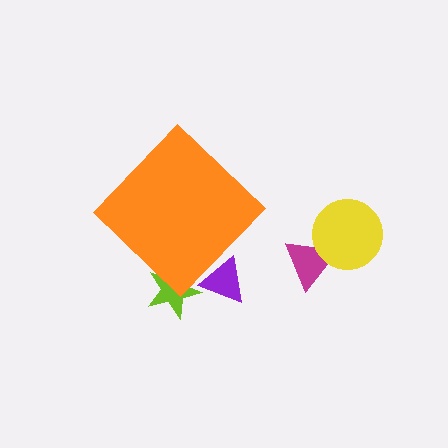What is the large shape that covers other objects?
An orange diamond.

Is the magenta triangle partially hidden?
No, the magenta triangle is fully visible.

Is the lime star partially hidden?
Yes, the lime star is partially hidden behind the orange diamond.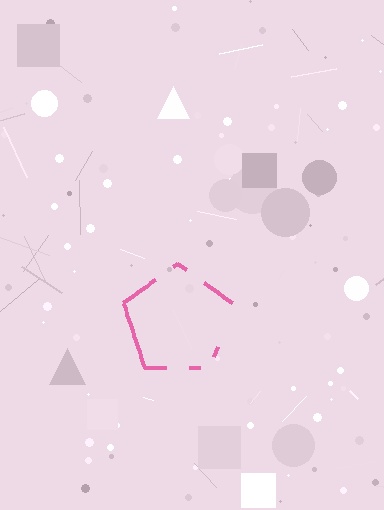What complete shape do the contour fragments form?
The contour fragments form a pentagon.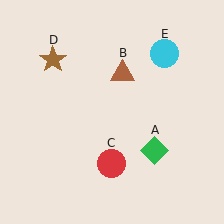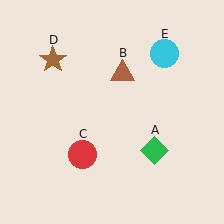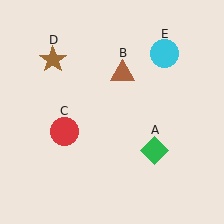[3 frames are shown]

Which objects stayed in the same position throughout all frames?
Green diamond (object A) and brown triangle (object B) and brown star (object D) and cyan circle (object E) remained stationary.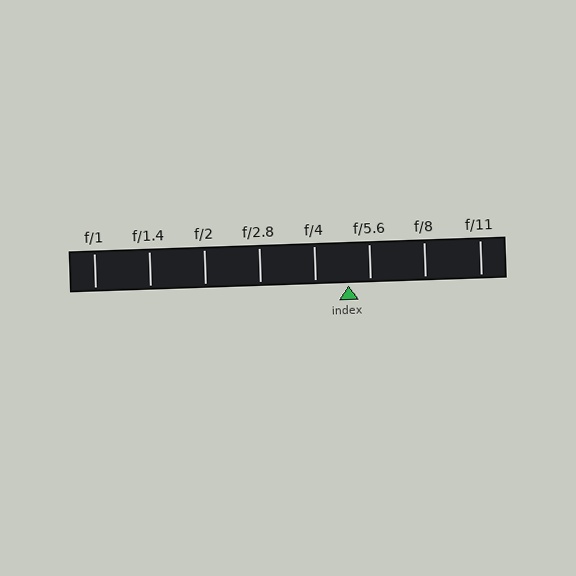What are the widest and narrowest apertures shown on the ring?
The widest aperture shown is f/1 and the narrowest is f/11.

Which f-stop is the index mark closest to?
The index mark is closest to f/5.6.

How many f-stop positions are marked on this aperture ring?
There are 8 f-stop positions marked.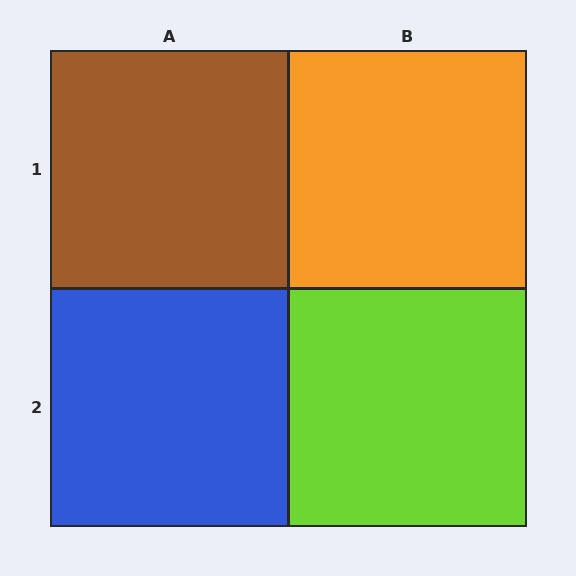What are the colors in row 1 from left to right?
Brown, orange.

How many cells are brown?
1 cell is brown.